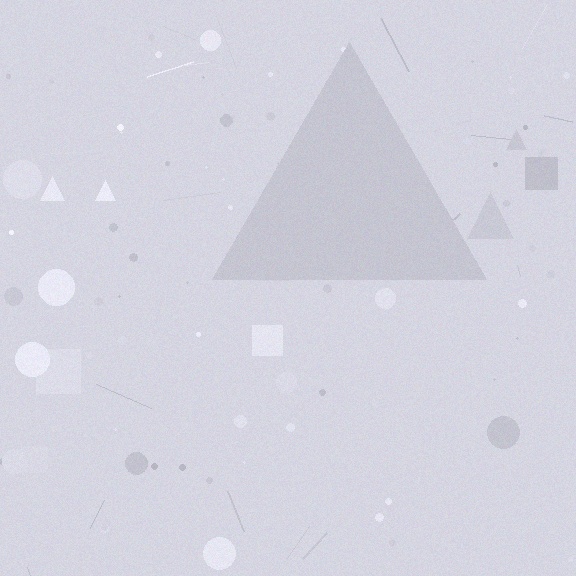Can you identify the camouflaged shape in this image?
The camouflaged shape is a triangle.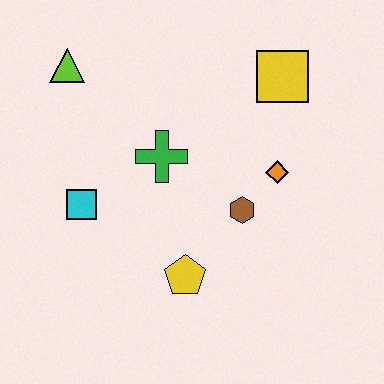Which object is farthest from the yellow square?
The cyan square is farthest from the yellow square.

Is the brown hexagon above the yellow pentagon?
Yes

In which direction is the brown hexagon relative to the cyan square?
The brown hexagon is to the right of the cyan square.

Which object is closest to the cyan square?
The green cross is closest to the cyan square.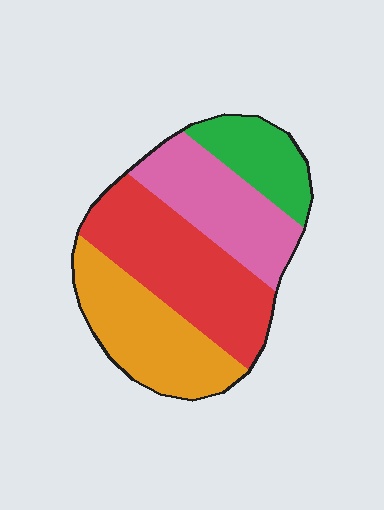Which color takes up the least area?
Green, at roughly 15%.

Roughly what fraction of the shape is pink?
Pink covers around 25% of the shape.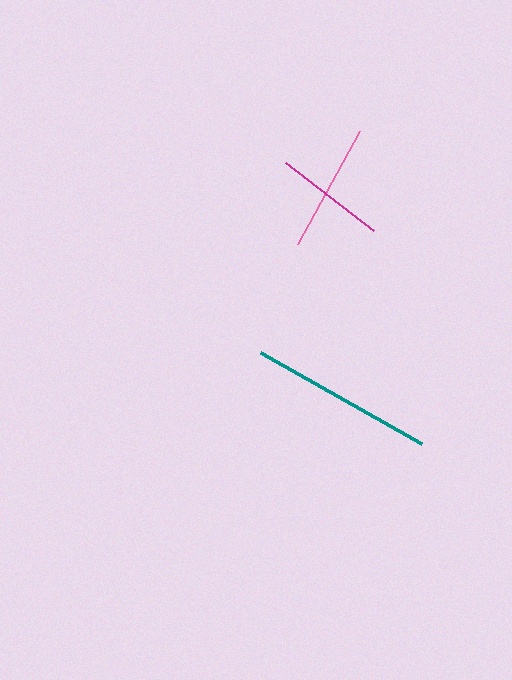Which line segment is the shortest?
The magenta line is the shortest at approximately 111 pixels.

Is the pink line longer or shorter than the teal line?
The teal line is longer than the pink line.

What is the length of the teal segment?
The teal segment is approximately 185 pixels long.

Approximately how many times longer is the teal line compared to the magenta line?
The teal line is approximately 1.7 times the length of the magenta line.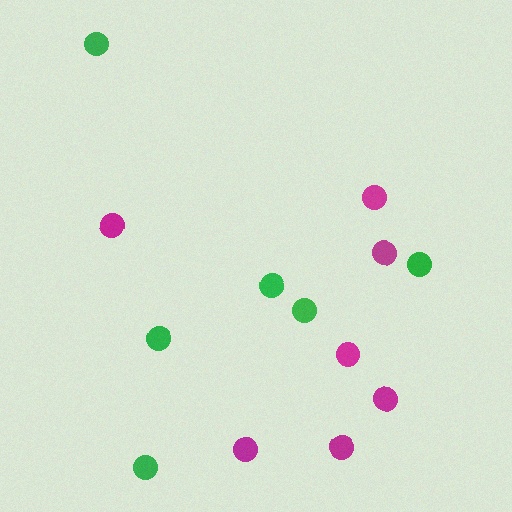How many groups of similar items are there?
There are 2 groups: one group of green circles (6) and one group of magenta circles (7).